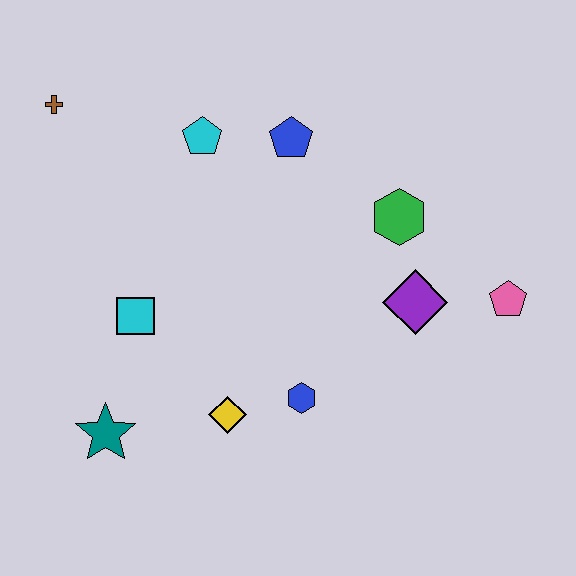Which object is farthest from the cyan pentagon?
The pink pentagon is farthest from the cyan pentagon.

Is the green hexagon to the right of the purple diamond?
No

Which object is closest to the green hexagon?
The purple diamond is closest to the green hexagon.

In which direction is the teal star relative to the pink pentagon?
The teal star is to the left of the pink pentagon.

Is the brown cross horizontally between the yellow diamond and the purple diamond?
No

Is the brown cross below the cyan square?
No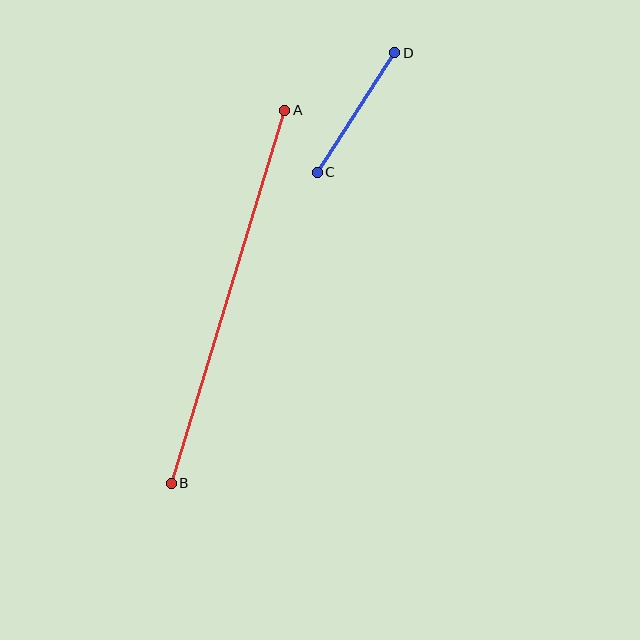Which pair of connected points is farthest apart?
Points A and B are farthest apart.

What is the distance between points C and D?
The distance is approximately 143 pixels.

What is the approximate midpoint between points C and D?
The midpoint is at approximately (356, 113) pixels.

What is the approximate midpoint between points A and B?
The midpoint is at approximately (228, 297) pixels.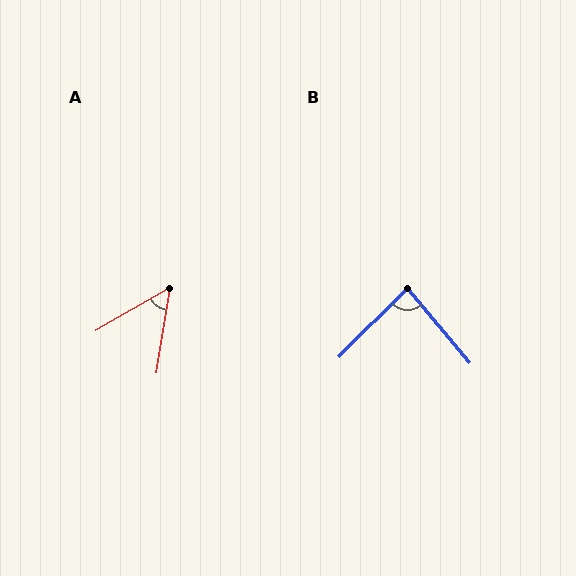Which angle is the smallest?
A, at approximately 51 degrees.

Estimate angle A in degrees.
Approximately 51 degrees.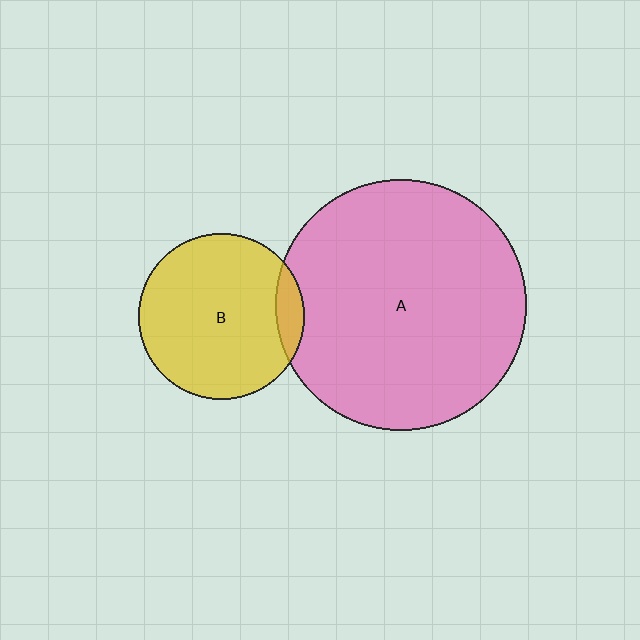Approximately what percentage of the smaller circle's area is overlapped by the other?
Approximately 10%.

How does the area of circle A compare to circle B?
Approximately 2.3 times.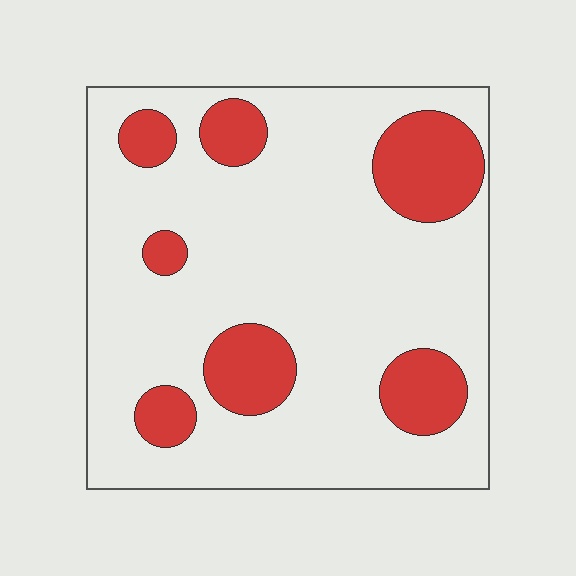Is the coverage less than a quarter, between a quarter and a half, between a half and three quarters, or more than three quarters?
Less than a quarter.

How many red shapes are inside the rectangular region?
7.